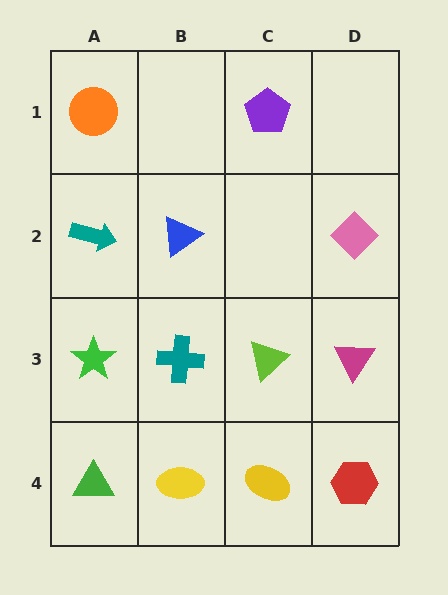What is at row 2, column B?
A blue triangle.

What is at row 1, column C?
A purple pentagon.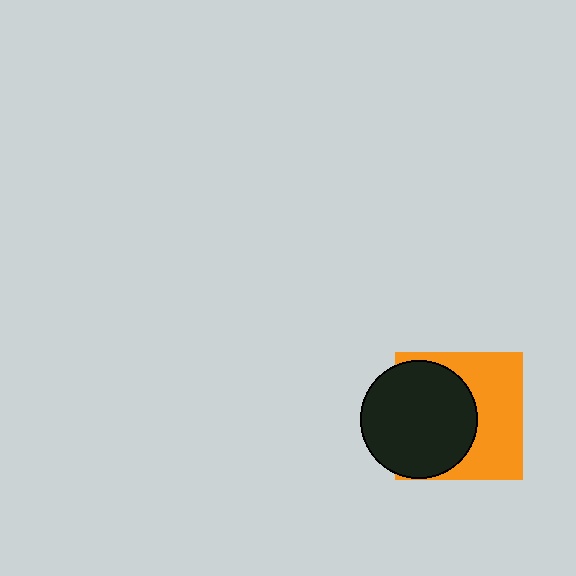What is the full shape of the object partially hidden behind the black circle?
The partially hidden object is an orange square.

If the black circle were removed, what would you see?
You would see the complete orange square.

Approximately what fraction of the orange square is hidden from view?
Roughly 50% of the orange square is hidden behind the black circle.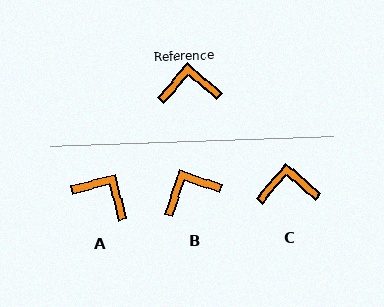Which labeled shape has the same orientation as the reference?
C.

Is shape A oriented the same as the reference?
No, it is off by about 34 degrees.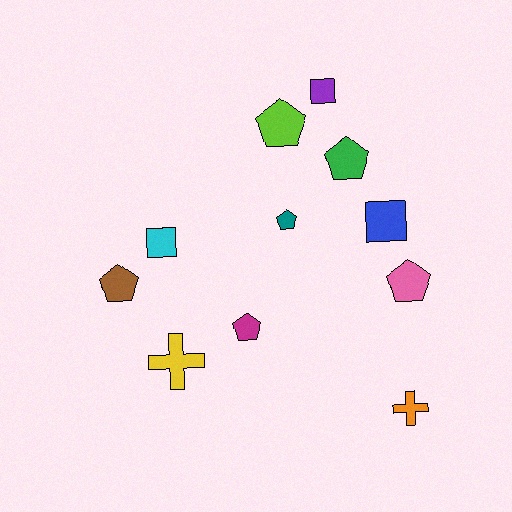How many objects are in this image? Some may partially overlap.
There are 11 objects.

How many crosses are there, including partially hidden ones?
There are 2 crosses.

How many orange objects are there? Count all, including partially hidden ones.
There is 1 orange object.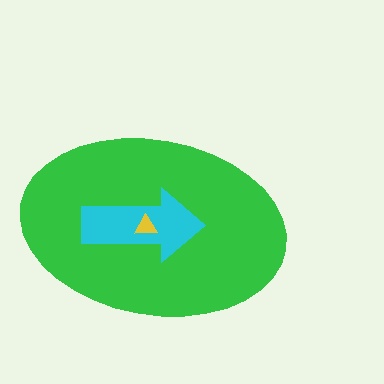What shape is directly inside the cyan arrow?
The yellow triangle.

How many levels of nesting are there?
3.